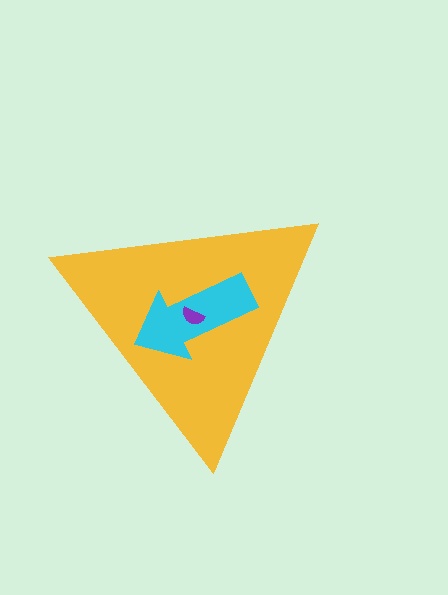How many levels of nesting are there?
3.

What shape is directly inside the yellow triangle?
The cyan arrow.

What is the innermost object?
The purple semicircle.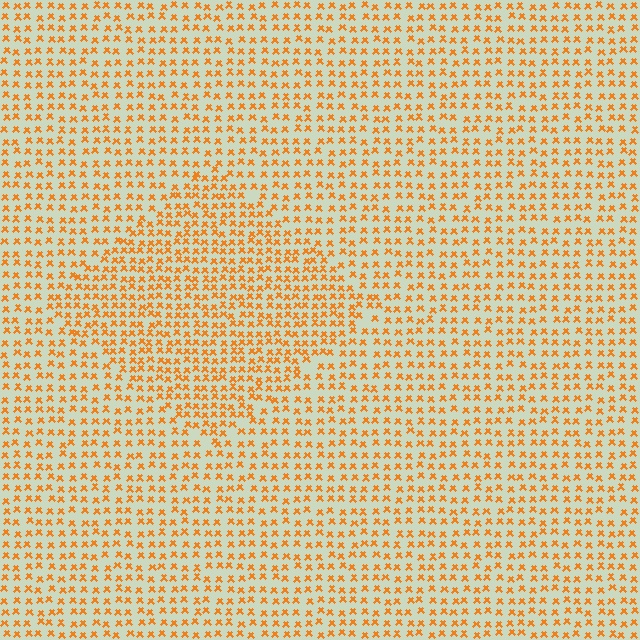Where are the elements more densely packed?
The elements are more densely packed inside the diamond boundary.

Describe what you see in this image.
The image contains small orange elements arranged at two different densities. A diamond-shaped region is visible where the elements are more densely packed than the surrounding area.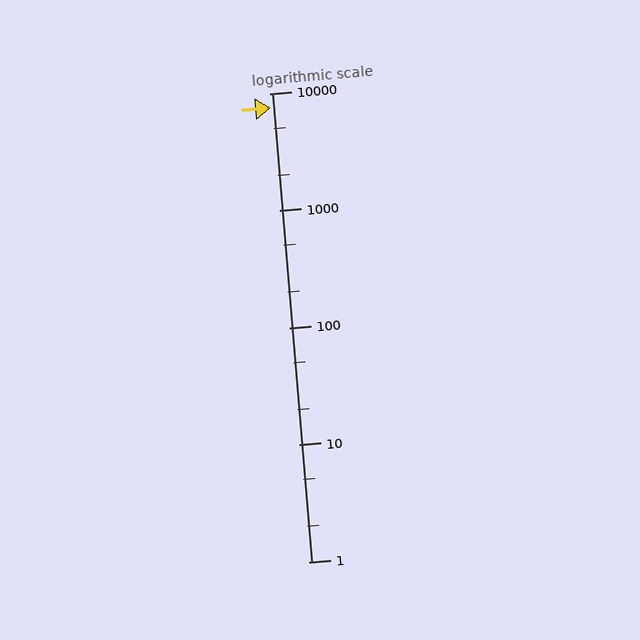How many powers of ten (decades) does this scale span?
The scale spans 4 decades, from 1 to 10000.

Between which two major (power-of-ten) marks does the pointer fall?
The pointer is between 1000 and 10000.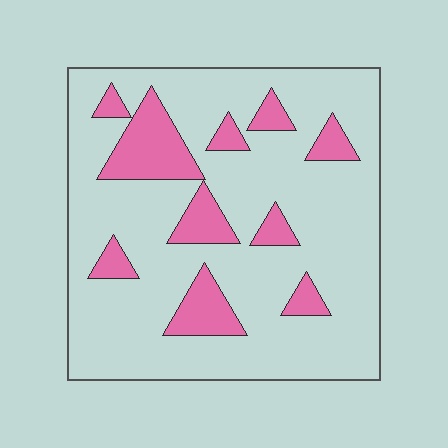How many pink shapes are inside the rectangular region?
10.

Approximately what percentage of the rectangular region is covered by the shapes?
Approximately 20%.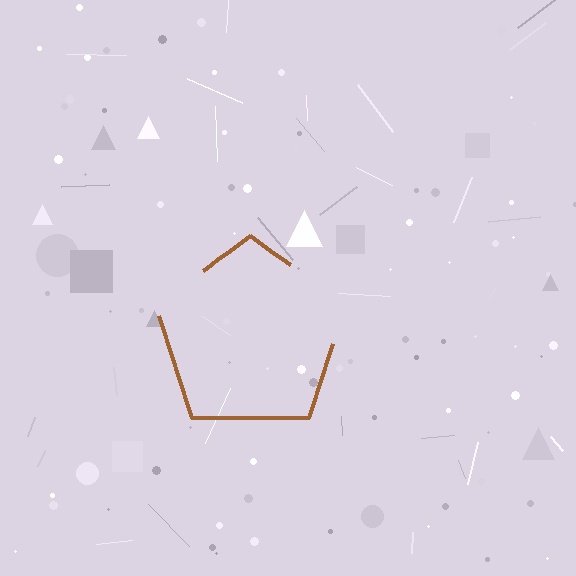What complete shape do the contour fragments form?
The contour fragments form a pentagon.